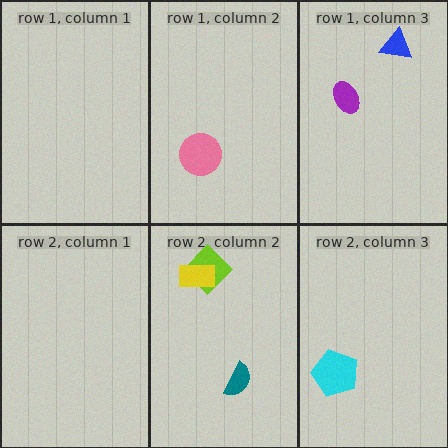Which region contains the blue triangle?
The row 1, column 3 region.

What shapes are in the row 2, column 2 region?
The teal semicircle, the lime diamond, the yellow rectangle.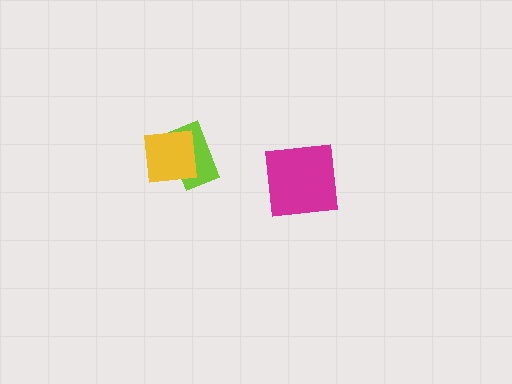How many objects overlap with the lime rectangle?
1 object overlaps with the lime rectangle.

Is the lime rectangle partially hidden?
Yes, it is partially covered by another shape.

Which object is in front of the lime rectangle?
The yellow square is in front of the lime rectangle.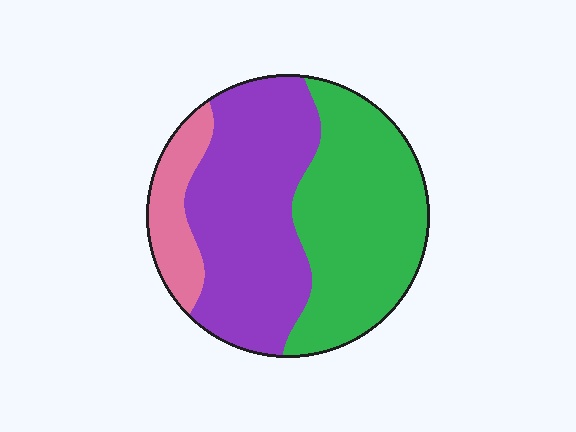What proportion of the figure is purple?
Purple covers about 45% of the figure.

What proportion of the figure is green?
Green takes up between a third and a half of the figure.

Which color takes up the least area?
Pink, at roughly 15%.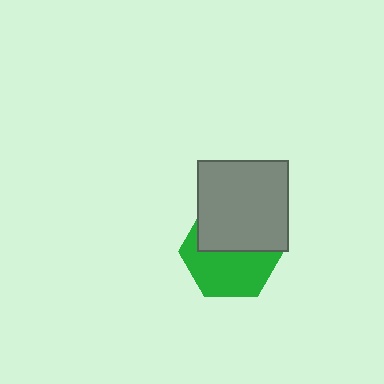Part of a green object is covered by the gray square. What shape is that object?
It is a hexagon.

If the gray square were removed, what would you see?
You would see the complete green hexagon.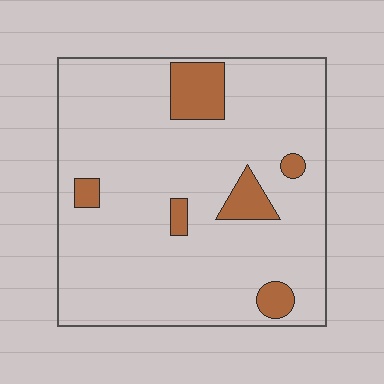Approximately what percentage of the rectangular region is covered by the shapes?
Approximately 10%.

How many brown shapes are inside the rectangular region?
6.